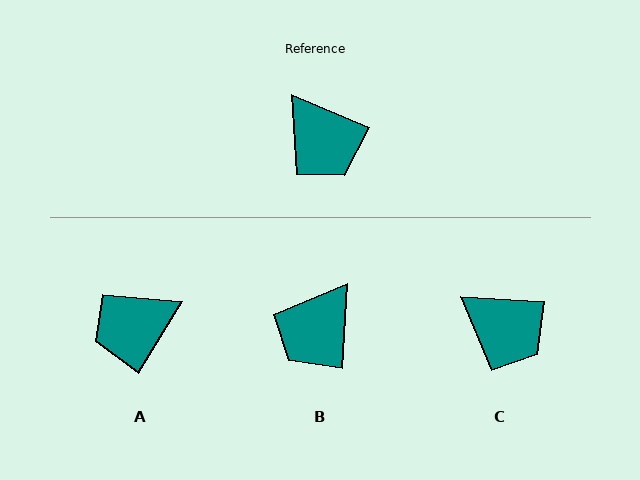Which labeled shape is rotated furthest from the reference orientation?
A, about 98 degrees away.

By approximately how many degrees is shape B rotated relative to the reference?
Approximately 70 degrees clockwise.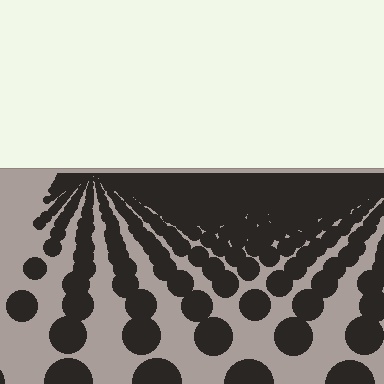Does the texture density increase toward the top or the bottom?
Density increases toward the top.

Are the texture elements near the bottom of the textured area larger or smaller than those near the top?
Larger. Near the bottom, elements are closer to the viewer and appear at a bigger on-screen size.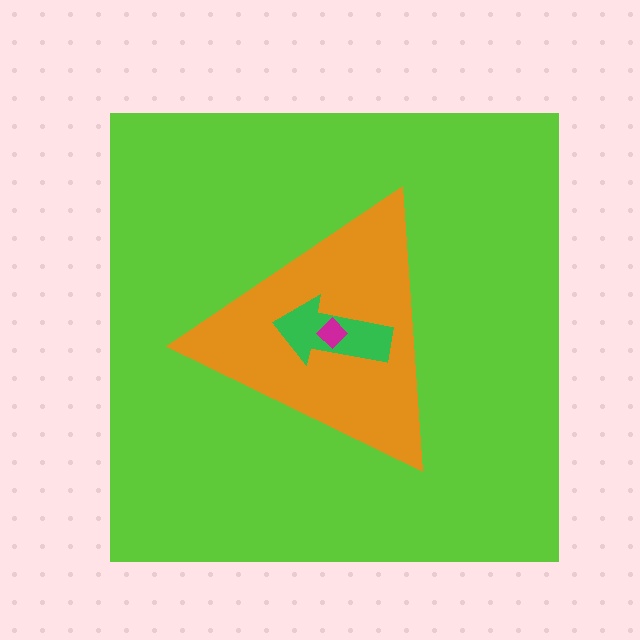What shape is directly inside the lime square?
The orange triangle.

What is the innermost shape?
The magenta diamond.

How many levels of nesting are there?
4.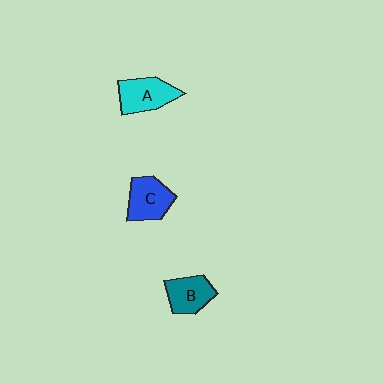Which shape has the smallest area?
Shape B (teal).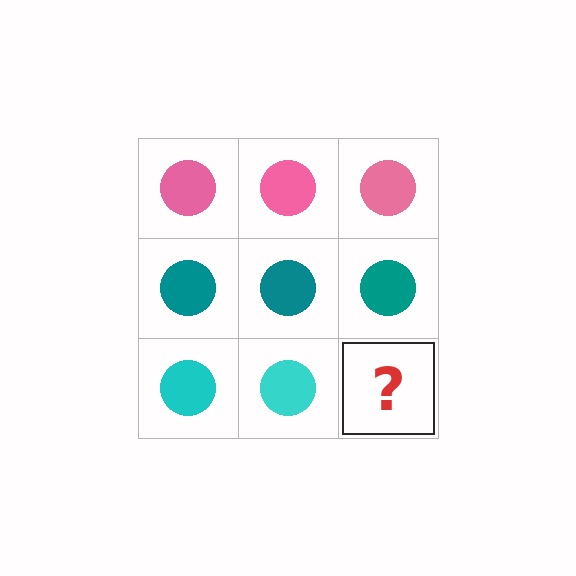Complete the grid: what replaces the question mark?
The question mark should be replaced with a cyan circle.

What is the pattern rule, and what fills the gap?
The rule is that each row has a consistent color. The gap should be filled with a cyan circle.